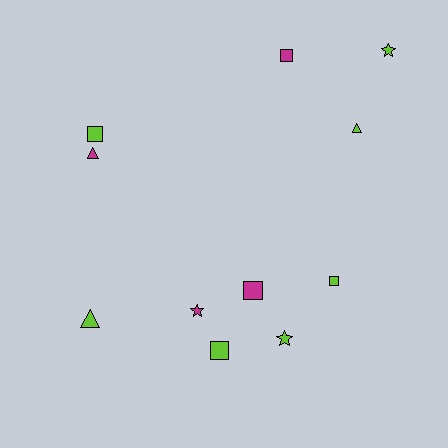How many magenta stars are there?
There is 1 magenta star.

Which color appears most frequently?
Lime, with 7 objects.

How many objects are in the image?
There are 11 objects.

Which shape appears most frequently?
Square, with 5 objects.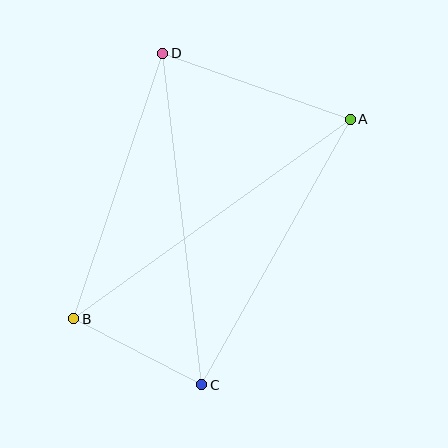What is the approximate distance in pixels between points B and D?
The distance between B and D is approximately 280 pixels.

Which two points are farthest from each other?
Points A and B are farthest from each other.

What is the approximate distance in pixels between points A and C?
The distance between A and C is approximately 304 pixels.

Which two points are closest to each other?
Points B and C are closest to each other.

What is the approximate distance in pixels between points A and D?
The distance between A and D is approximately 199 pixels.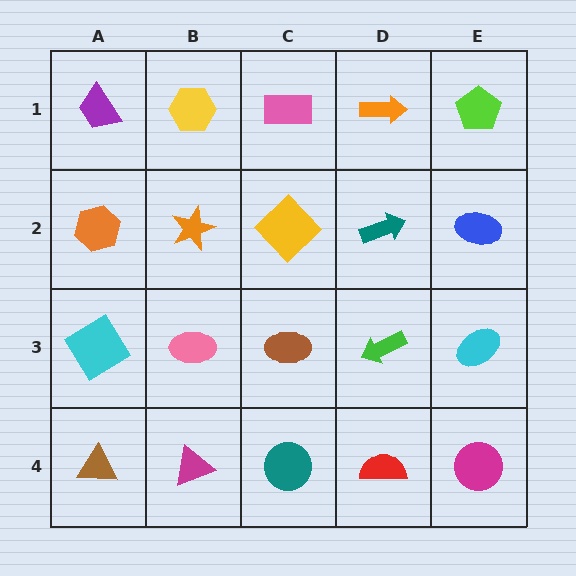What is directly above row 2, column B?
A yellow hexagon.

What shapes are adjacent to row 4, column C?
A brown ellipse (row 3, column C), a magenta triangle (row 4, column B), a red semicircle (row 4, column D).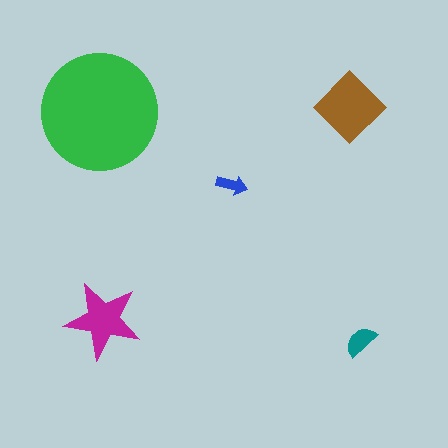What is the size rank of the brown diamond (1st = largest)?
2nd.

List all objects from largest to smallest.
The green circle, the brown diamond, the magenta star, the teal semicircle, the blue arrow.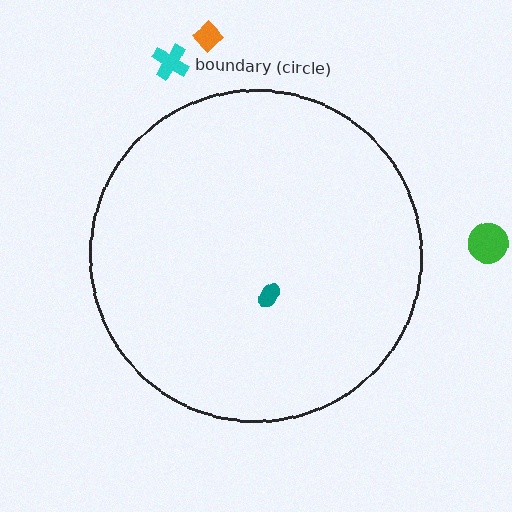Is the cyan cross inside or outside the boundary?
Outside.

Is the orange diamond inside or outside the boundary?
Outside.